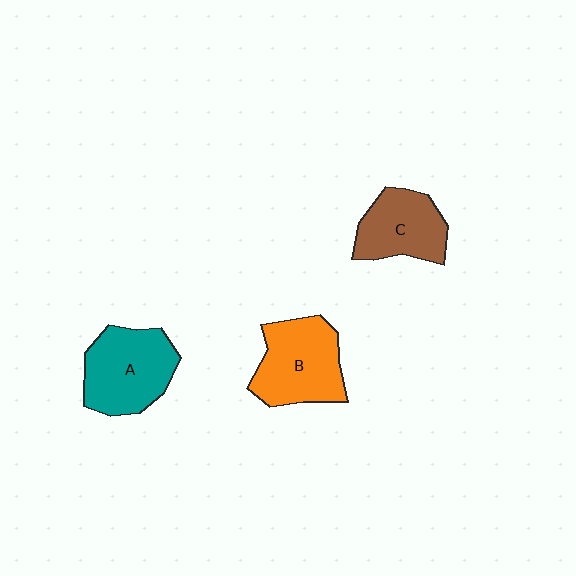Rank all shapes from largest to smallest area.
From largest to smallest: A (teal), B (orange), C (brown).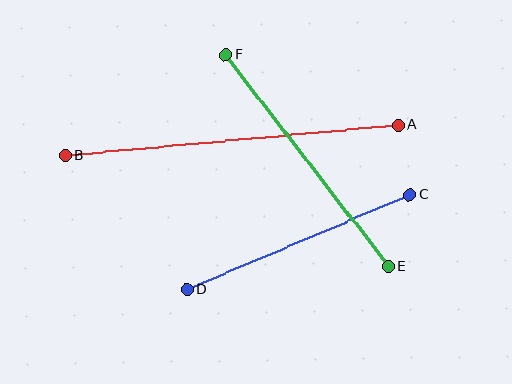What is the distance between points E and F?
The distance is approximately 267 pixels.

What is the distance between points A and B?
The distance is approximately 334 pixels.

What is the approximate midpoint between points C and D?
The midpoint is at approximately (298, 242) pixels.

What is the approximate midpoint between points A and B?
The midpoint is at approximately (232, 140) pixels.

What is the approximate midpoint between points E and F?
The midpoint is at approximately (307, 160) pixels.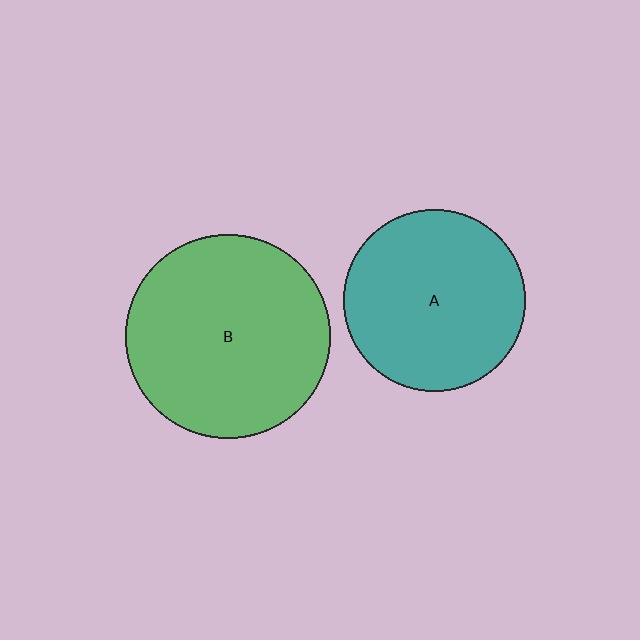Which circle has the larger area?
Circle B (green).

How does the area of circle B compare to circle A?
Approximately 1.3 times.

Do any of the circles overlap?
No, none of the circles overlap.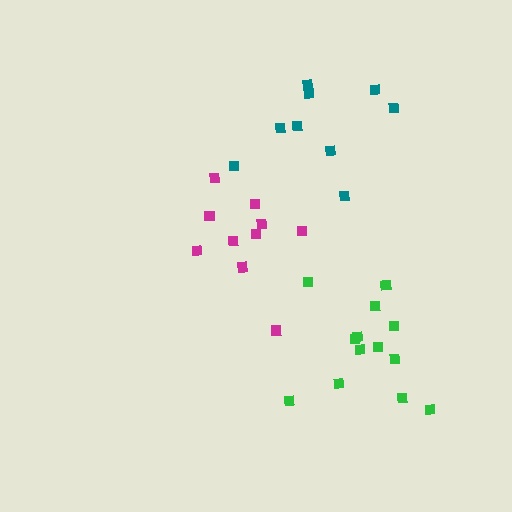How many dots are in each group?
Group 1: 10 dots, Group 2: 13 dots, Group 3: 9 dots (32 total).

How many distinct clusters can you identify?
There are 3 distinct clusters.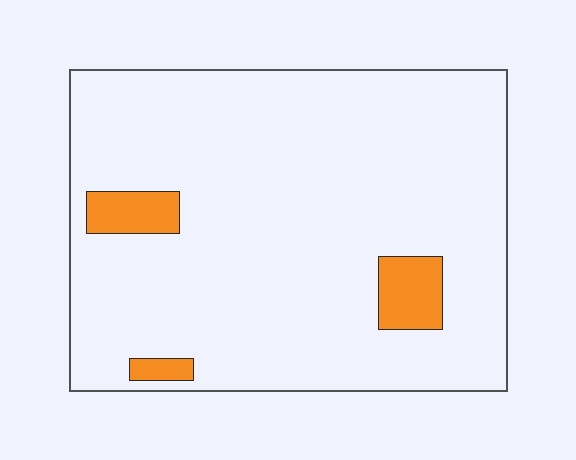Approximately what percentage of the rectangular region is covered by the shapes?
Approximately 5%.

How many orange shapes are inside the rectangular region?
3.